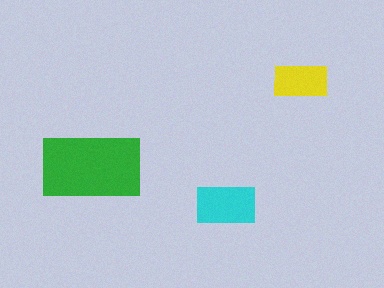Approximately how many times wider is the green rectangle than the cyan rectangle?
About 1.5 times wider.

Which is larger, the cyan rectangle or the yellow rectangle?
The cyan one.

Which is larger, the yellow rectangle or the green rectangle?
The green one.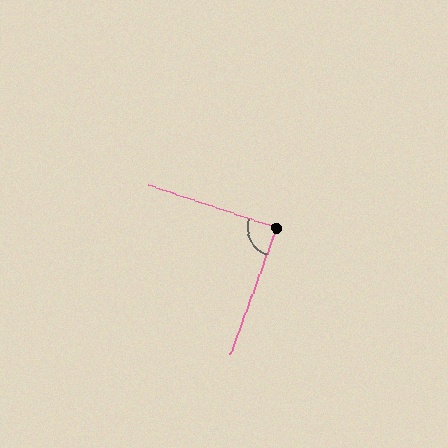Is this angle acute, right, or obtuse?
It is approximately a right angle.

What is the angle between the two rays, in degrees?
Approximately 88 degrees.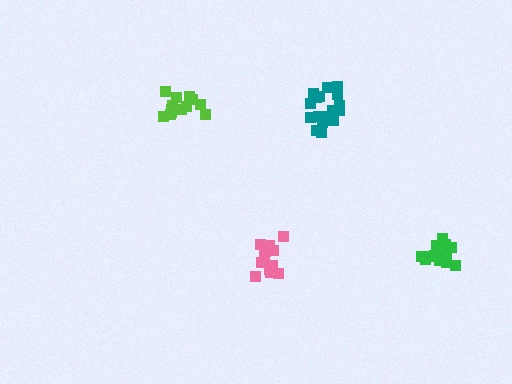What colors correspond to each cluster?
The clusters are colored: green, lime, pink, teal.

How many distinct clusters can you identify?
There are 4 distinct clusters.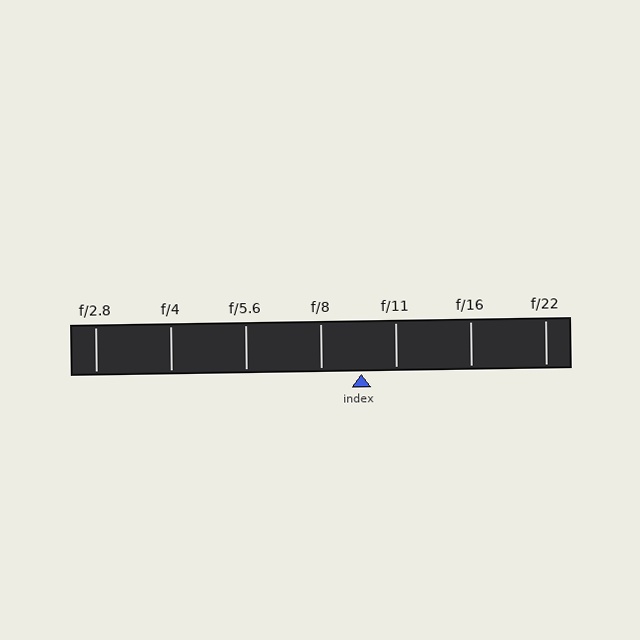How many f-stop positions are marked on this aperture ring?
There are 7 f-stop positions marked.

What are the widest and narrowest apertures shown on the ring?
The widest aperture shown is f/2.8 and the narrowest is f/22.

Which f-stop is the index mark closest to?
The index mark is closest to f/11.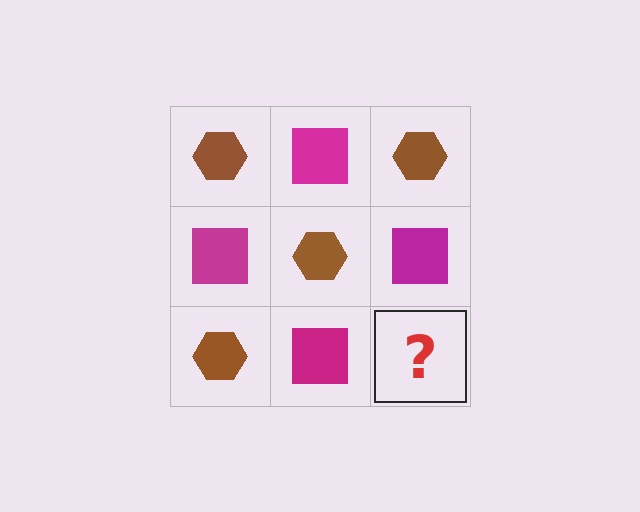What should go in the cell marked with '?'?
The missing cell should contain a brown hexagon.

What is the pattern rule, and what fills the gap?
The rule is that it alternates brown hexagon and magenta square in a checkerboard pattern. The gap should be filled with a brown hexagon.